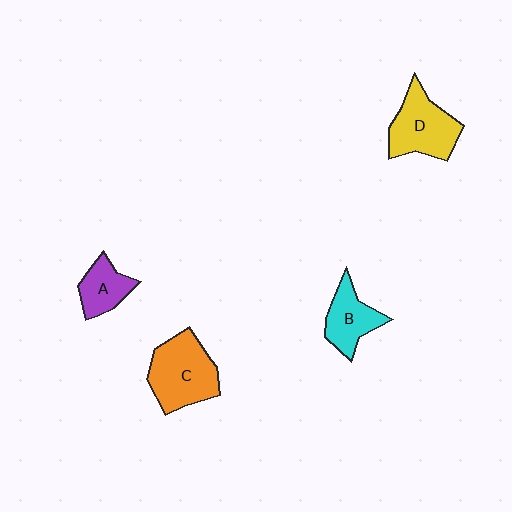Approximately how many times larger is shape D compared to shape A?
Approximately 1.6 times.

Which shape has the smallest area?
Shape A (purple).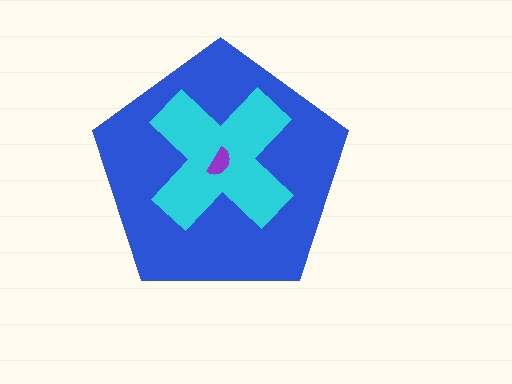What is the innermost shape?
The purple semicircle.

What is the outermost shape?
The blue pentagon.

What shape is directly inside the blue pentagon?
The cyan cross.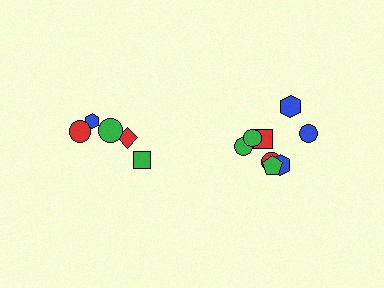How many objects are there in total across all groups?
There are 13 objects.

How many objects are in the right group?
There are 8 objects.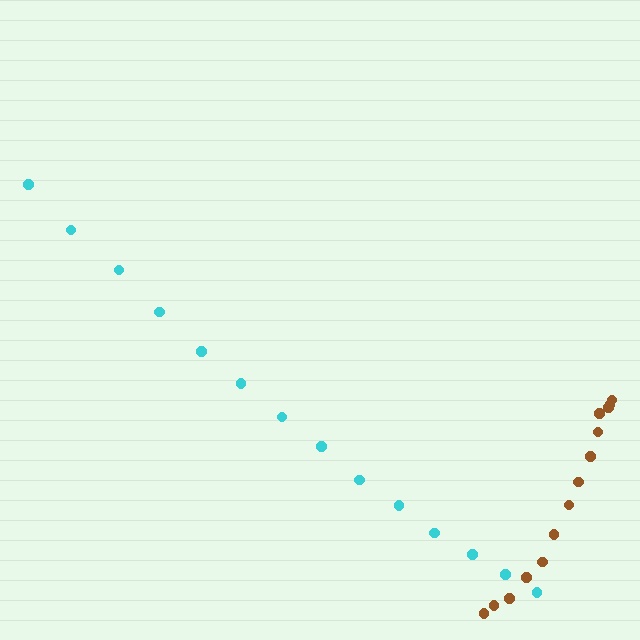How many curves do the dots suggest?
There are 2 distinct paths.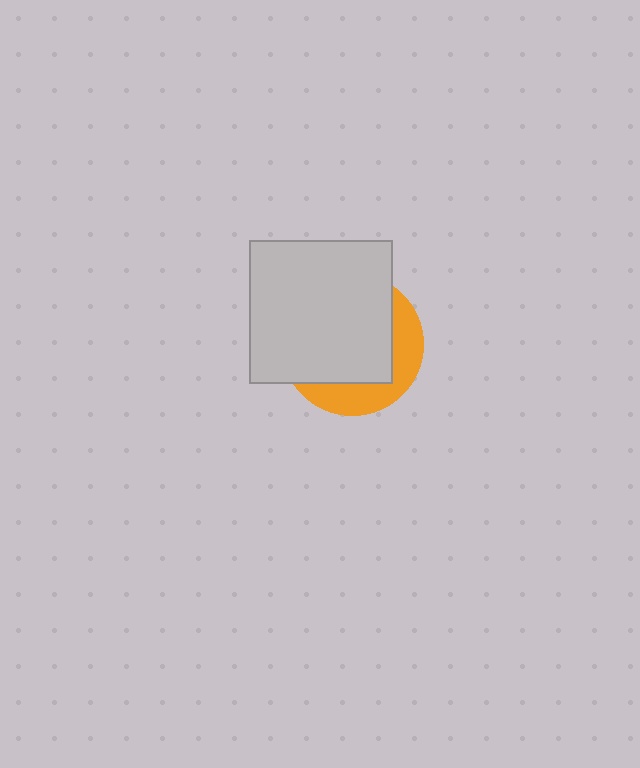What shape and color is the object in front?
The object in front is a light gray square.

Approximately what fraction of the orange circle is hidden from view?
Roughly 69% of the orange circle is hidden behind the light gray square.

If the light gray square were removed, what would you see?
You would see the complete orange circle.